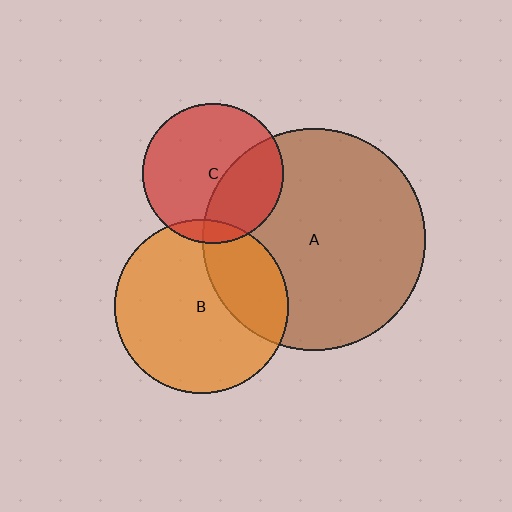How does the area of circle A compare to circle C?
Approximately 2.5 times.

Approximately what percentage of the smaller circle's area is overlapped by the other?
Approximately 30%.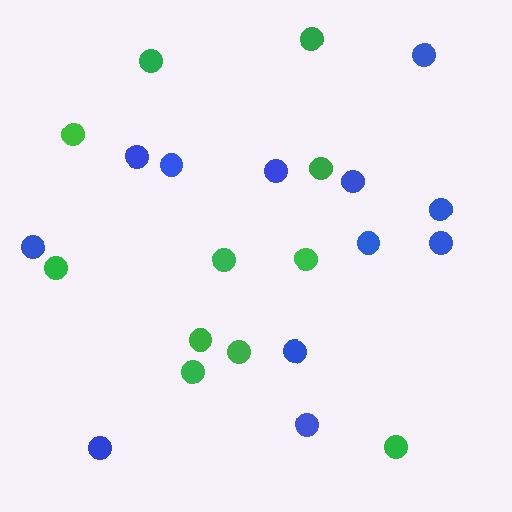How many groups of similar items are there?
There are 2 groups: one group of green circles (11) and one group of blue circles (12).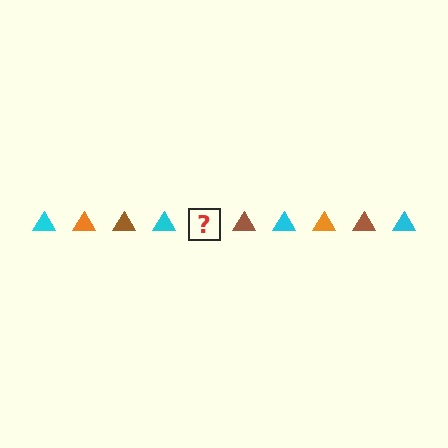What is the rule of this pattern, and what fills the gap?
The rule is that the pattern cycles through cyan, orange, brown triangles. The gap should be filled with an orange triangle.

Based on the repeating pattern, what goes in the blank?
The blank should be an orange triangle.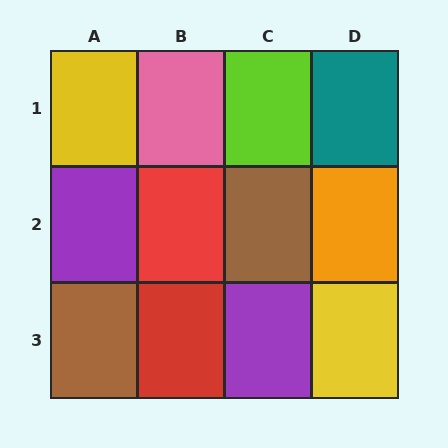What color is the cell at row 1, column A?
Yellow.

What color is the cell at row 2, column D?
Orange.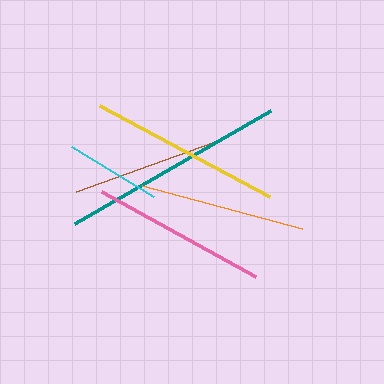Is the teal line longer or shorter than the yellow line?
The teal line is longer than the yellow line.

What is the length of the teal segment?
The teal segment is approximately 226 pixels long.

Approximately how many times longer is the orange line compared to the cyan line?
The orange line is approximately 1.7 times the length of the cyan line.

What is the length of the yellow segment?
The yellow segment is approximately 193 pixels long.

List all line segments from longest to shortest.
From longest to shortest: teal, yellow, pink, orange, brown, cyan.